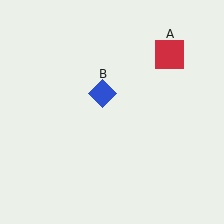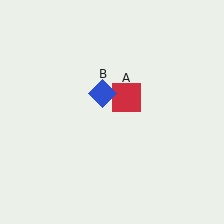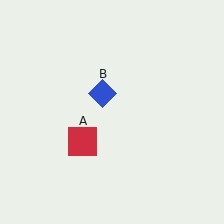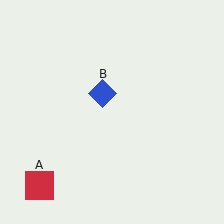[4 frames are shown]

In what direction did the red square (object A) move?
The red square (object A) moved down and to the left.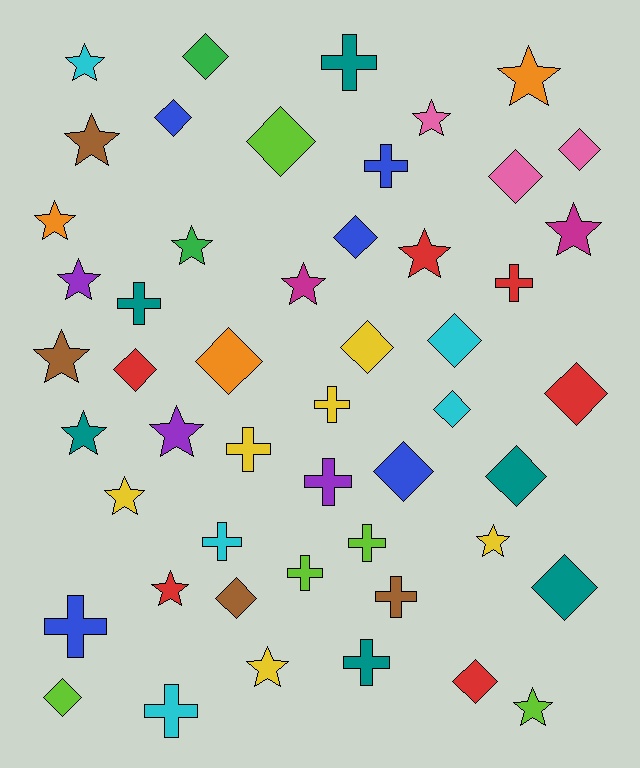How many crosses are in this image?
There are 14 crosses.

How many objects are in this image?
There are 50 objects.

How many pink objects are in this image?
There are 3 pink objects.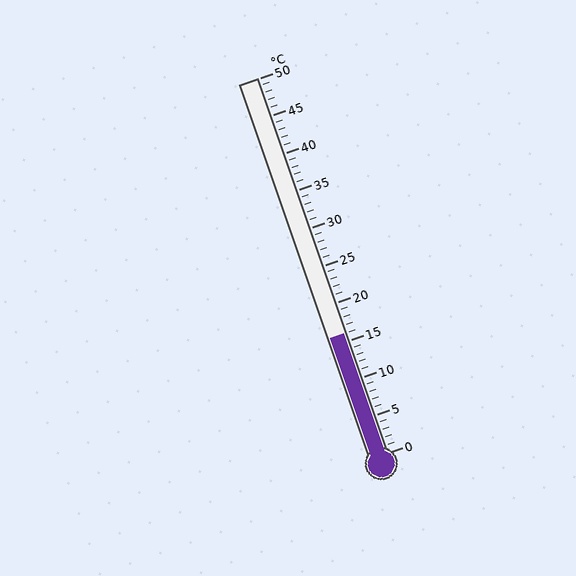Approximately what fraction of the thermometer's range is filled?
The thermometer is filled to approximately 30% of its range.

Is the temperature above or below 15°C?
The temperature is above 15°C.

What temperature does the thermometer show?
The thermometer shows approximately 16°C.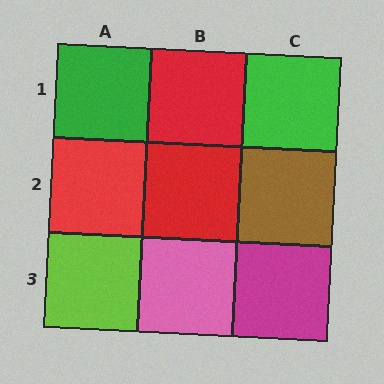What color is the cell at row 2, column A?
Red.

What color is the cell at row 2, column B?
Red.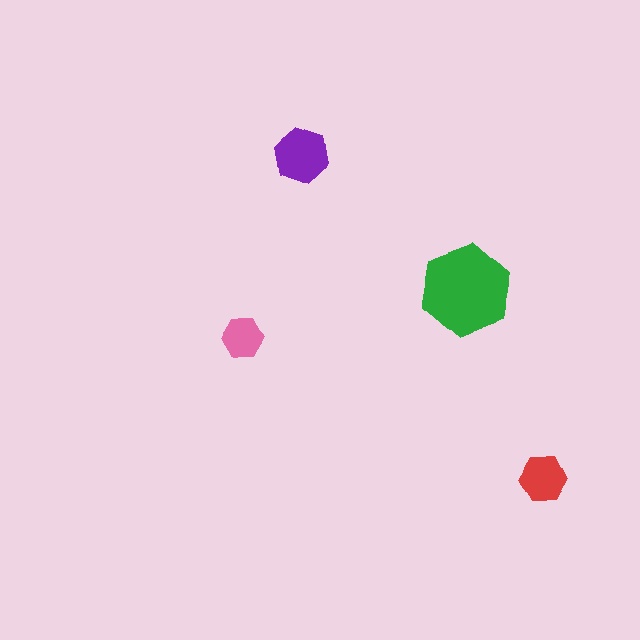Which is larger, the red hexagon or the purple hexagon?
The purple one.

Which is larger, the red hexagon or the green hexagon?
The green one.